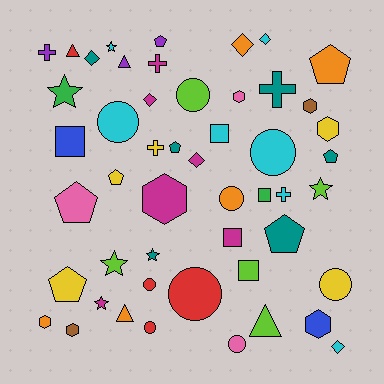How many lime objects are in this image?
There are 5 lime objects.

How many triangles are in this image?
There are 4 triangles.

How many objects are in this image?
There are 50 objects.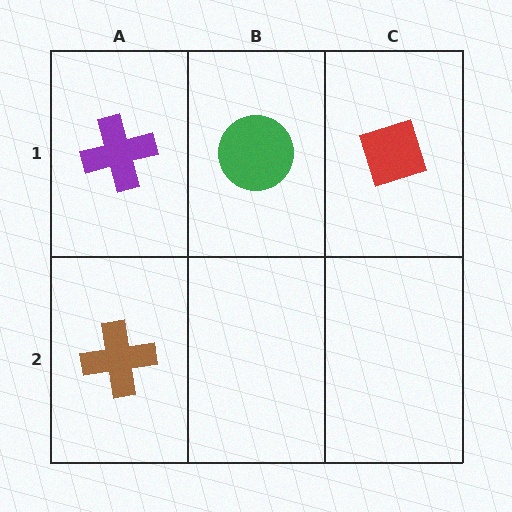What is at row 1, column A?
A purple cross.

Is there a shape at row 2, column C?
No, that cell is empty.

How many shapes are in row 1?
3 shapes.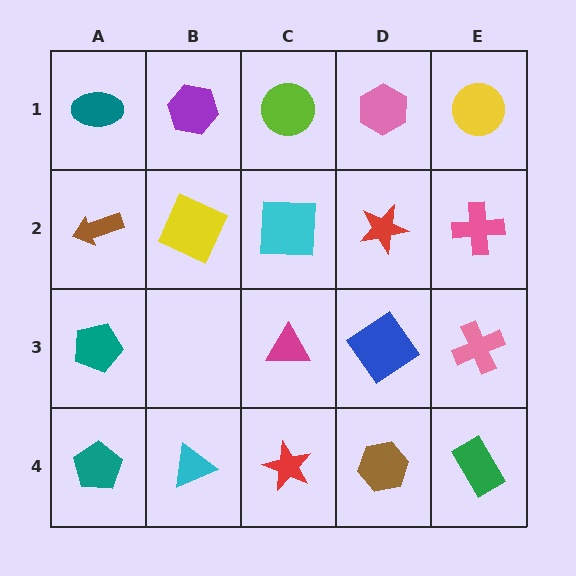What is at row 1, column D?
A pink hexagon.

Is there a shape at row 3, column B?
No, that cell is empty.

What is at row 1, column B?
A purple hexagon.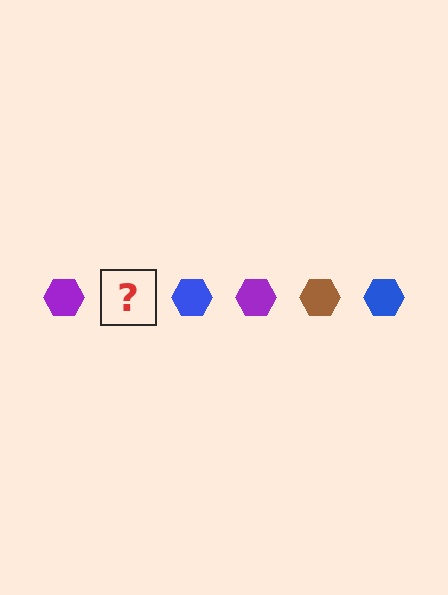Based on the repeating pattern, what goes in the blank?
The blank should be a brown hexagon.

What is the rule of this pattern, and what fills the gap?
The rule is that the pattern cycles through purple, brown, blue hexagons. The gap should be filled with a brown hexagon.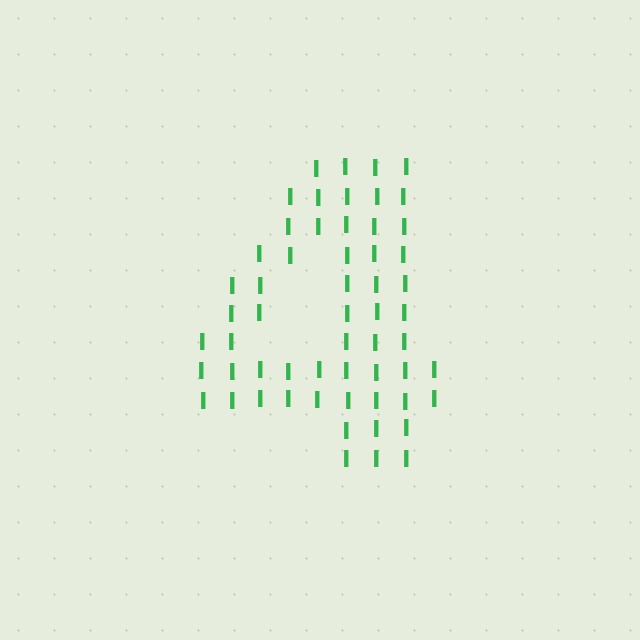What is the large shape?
The large shape is the digit 4.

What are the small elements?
The small elements are letter I's.